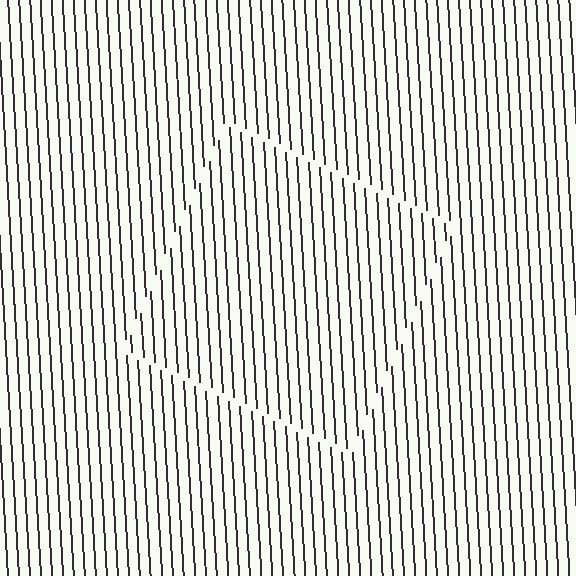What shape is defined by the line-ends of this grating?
An illusory square. The interior of the shape contains the same grating, shifted by half a period — the contour is defined by the phase discontinuity where line-ends from the inner and outer gratings abut.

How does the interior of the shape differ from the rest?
The interior of the shape contains the same grating, shifted by half a period — the contour is defined by the phase discontinuity where line-ends from the inner and outer gratings abut.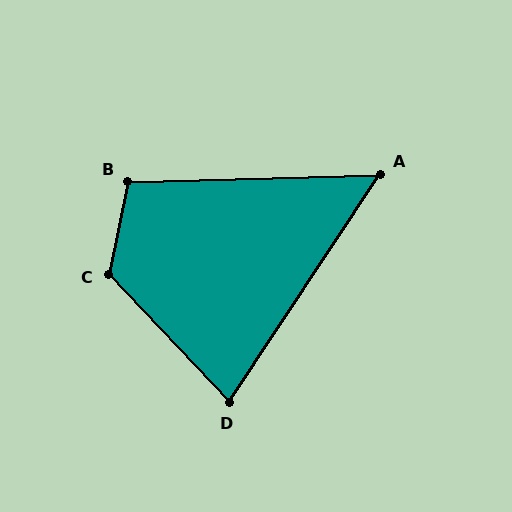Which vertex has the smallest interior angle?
A, at approximately 55 degrees.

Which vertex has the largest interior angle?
C, at approximately 125 degrees.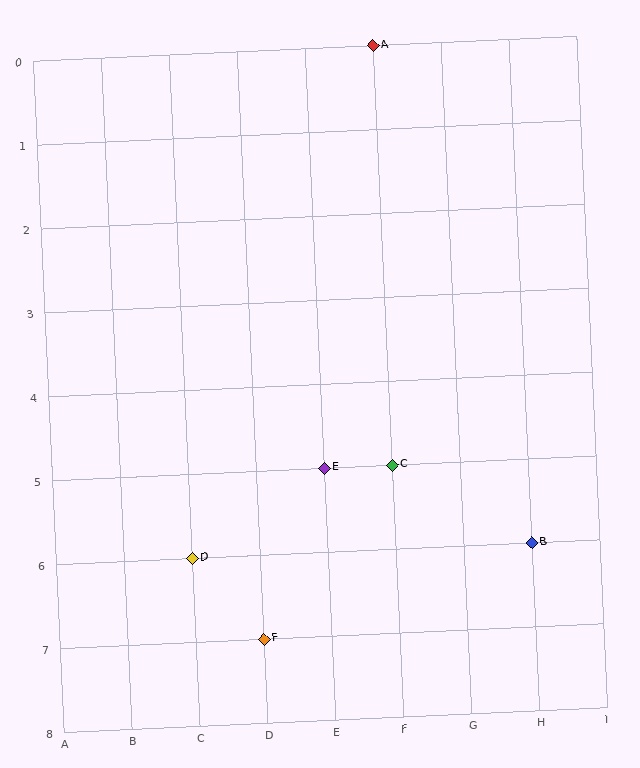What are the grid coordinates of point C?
Point C is at grid coordinates (F, 5).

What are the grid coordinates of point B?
Point B is at grid coordinates (H, 6).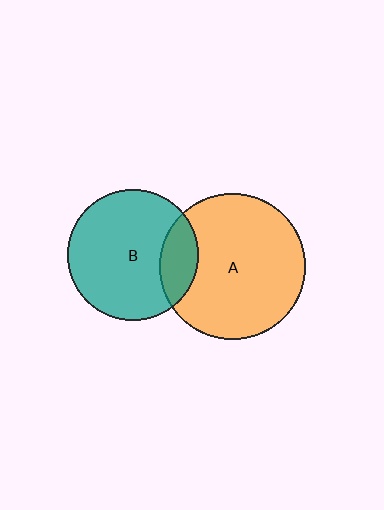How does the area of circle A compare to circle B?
Approximately 1.3 times.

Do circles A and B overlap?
Yes.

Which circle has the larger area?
Circle A (orange).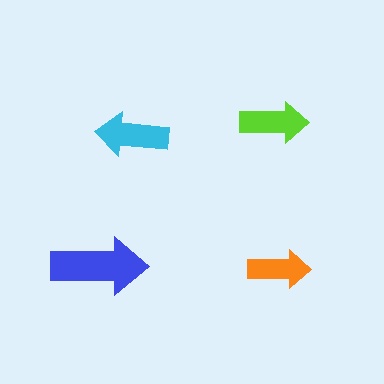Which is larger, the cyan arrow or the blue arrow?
The blue one.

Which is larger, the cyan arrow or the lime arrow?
The cyan one.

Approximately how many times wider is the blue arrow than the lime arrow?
About 1.5 times wider.